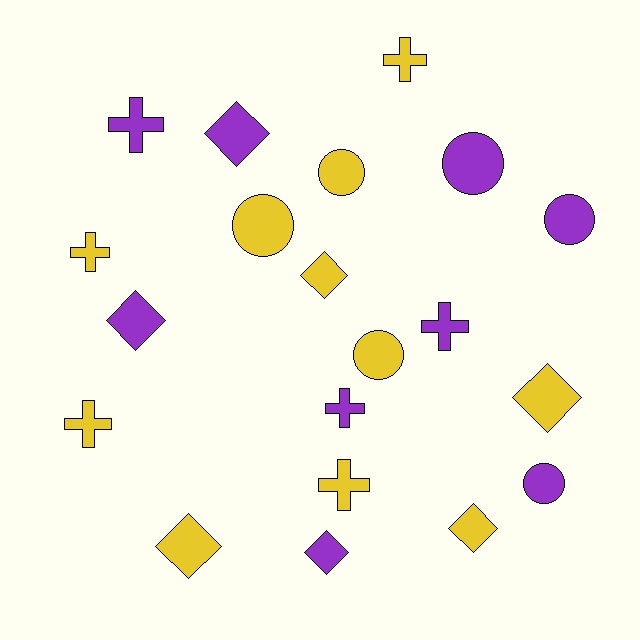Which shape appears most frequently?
Diamond, with 7 objects.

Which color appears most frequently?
Yellow, with 11 objects.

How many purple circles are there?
There are 3 purple circles.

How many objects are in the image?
There are 20 objects.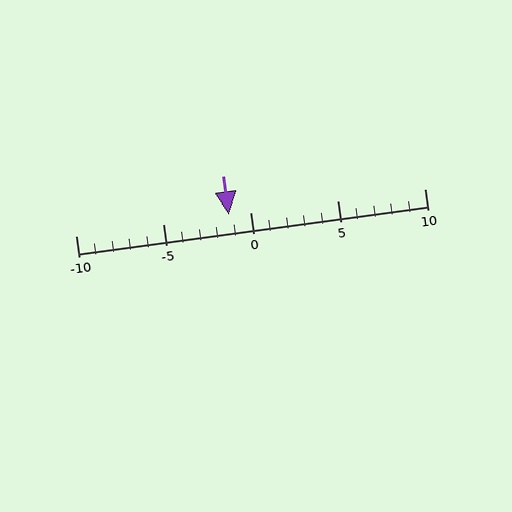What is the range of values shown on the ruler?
The ruler shows values from -10 to 10.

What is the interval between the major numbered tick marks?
The major tick marks are spaced 5 units apart.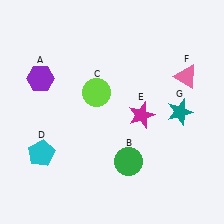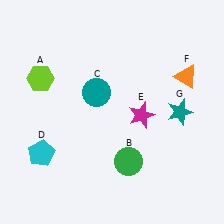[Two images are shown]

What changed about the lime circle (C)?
In Image 1, C is lime. In Image 2, it changed to teal.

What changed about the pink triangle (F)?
In Image 1, F is pink. In Image 2, it changed to orange.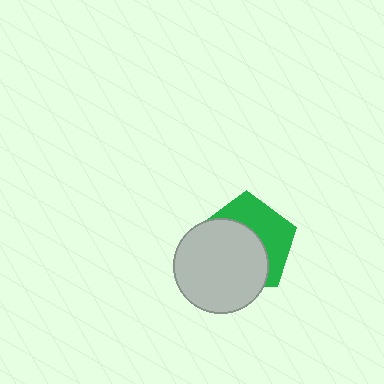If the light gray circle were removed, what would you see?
You would see the complete green pentagon.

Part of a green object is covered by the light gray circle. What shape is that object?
It is a pentagon.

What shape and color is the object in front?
The object in front is a light gray circle.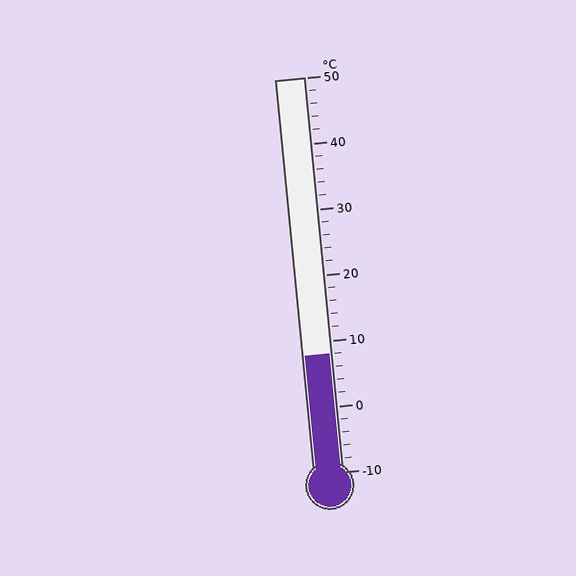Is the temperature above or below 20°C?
The temperature is below 20°C.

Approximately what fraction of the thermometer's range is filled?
The thermometer is filled to approximately 30% of its range.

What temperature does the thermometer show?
The thermometer shows approximately 8°C.